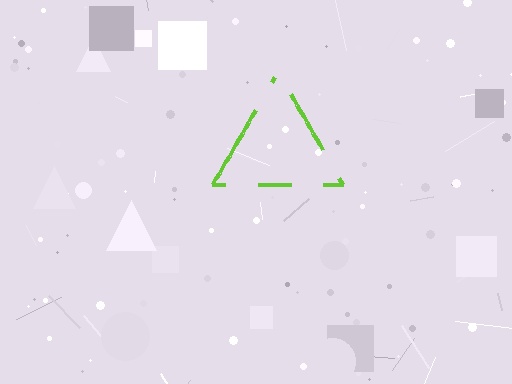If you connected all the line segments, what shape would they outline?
They would outline a triangle.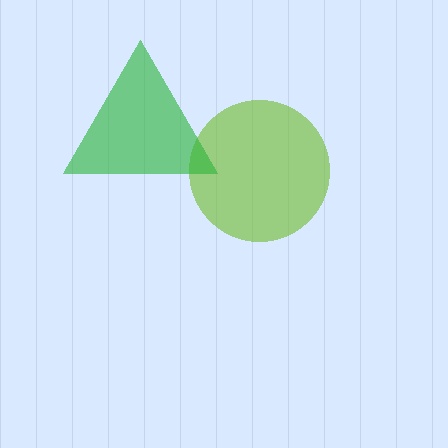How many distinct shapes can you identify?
There are 2 distinct shapes: a lime circle, a green triangle.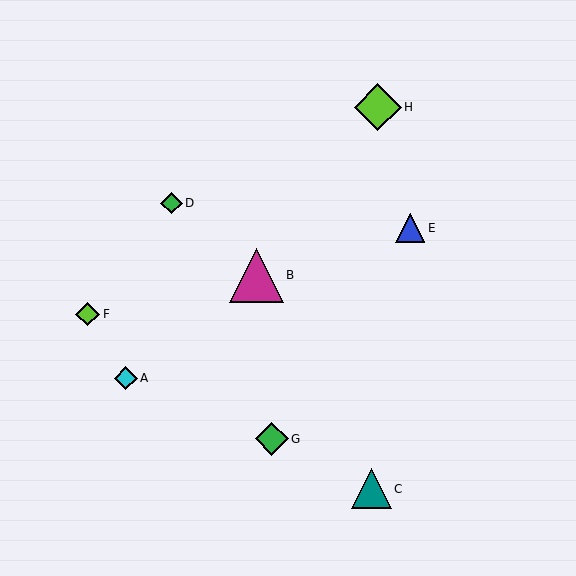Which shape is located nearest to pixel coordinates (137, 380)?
The cyan diamond (labeled A) at (126, 378) is nearest to that location.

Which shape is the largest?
The magenta triangle (labeled B) is the largest.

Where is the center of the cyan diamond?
The center of the cyan diamond is at (126, 378).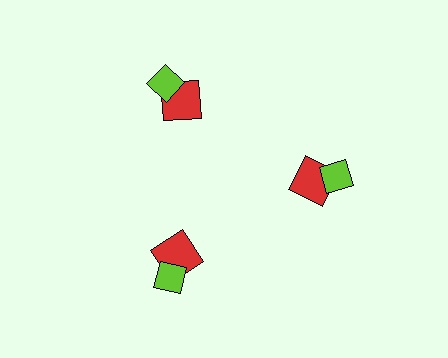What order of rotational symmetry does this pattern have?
This pattern has 3-fold rotational symmetry.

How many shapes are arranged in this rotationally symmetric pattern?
There are 6 shapes, arranged in 3 groups of 2.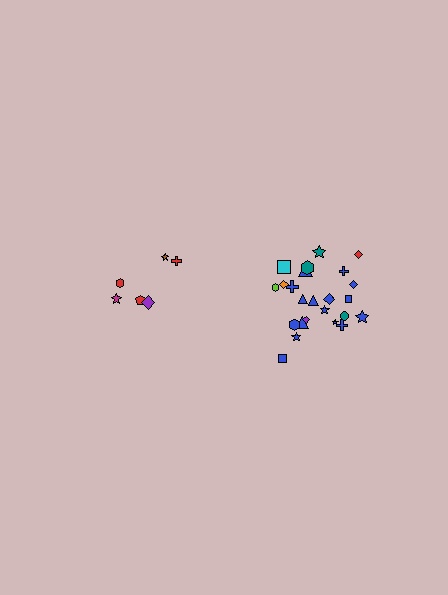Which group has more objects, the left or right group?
The right group.